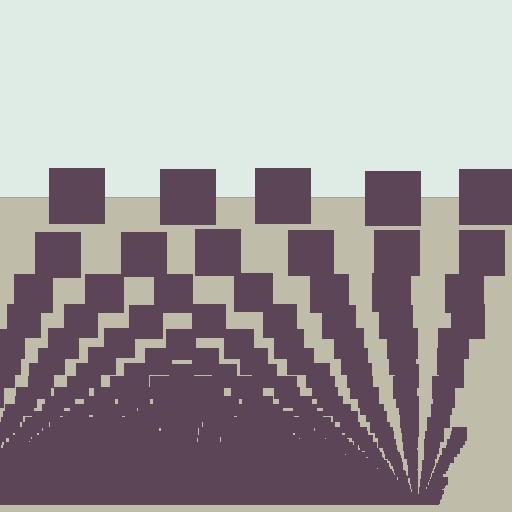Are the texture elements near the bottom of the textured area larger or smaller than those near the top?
Smaller. The gradient is inverted — elements near the bottom are smaller and denser.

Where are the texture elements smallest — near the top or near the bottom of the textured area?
Near the bottom.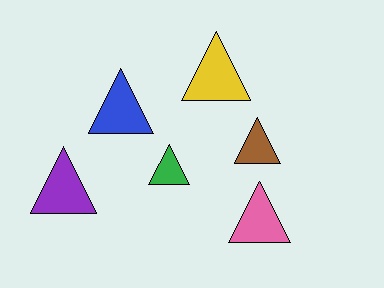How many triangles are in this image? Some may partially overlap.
There are 6 triangles.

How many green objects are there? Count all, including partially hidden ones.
There is 1 green object.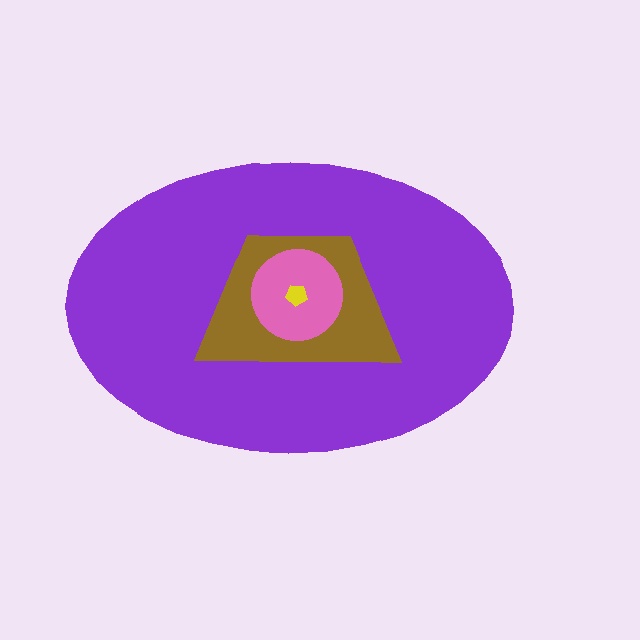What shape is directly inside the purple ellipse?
The brown trapezoid.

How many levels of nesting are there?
4.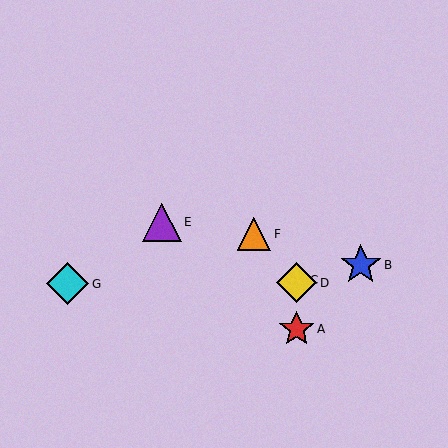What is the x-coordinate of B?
Object B is at x≈361.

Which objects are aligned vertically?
Objects A, C, D are aligned vertically.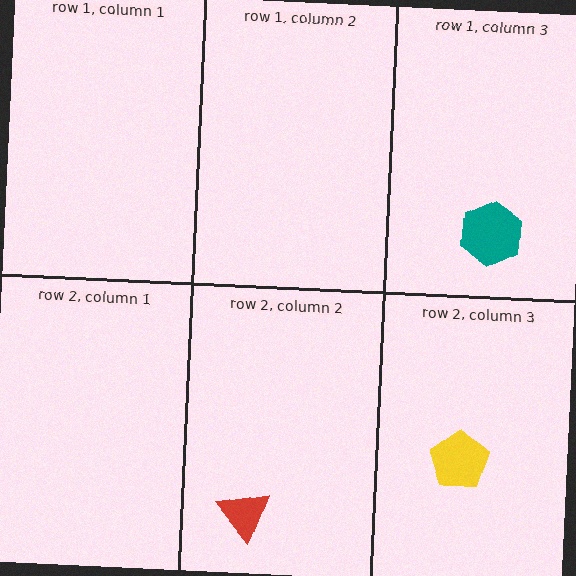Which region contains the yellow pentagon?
The row 2, column 3 region.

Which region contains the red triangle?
The row 2, column 2 region.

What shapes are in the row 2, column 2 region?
The red triangle.